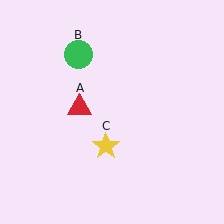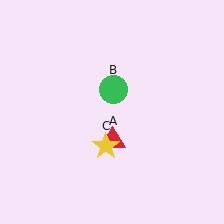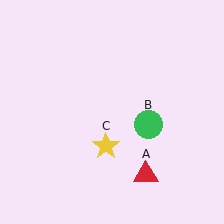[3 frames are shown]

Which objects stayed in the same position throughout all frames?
Yellow star (object C) remained stationary.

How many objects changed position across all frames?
2 objects changed position: red triangle (object A), green circle (object B).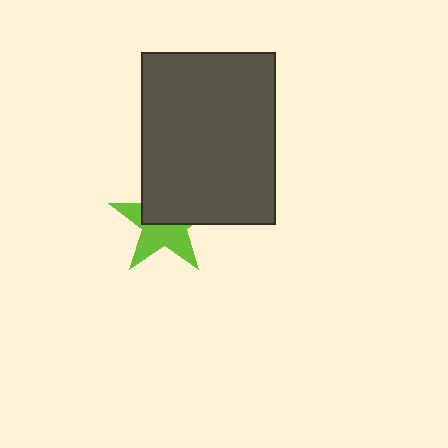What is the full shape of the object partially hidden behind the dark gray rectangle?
The partially hidden object is a lime star.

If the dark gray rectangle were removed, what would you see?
You would see the complete lime star.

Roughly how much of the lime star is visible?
About half of it is visible (roughly 51%).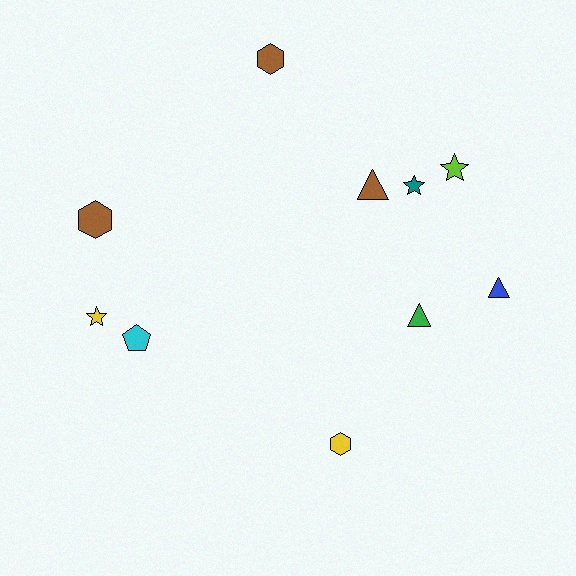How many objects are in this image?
There are 10 objects.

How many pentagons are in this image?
There is 1 pentagon.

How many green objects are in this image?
There is 1 green object.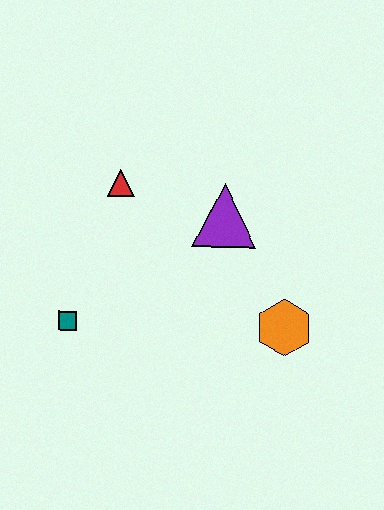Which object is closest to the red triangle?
The purple triangle is closest to the red triangle.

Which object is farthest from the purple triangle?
The teal square is farthest from the purple triangle.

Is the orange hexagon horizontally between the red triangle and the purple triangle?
No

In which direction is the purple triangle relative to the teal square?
The purple triangle is to the right of the teal square.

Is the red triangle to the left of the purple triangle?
Yes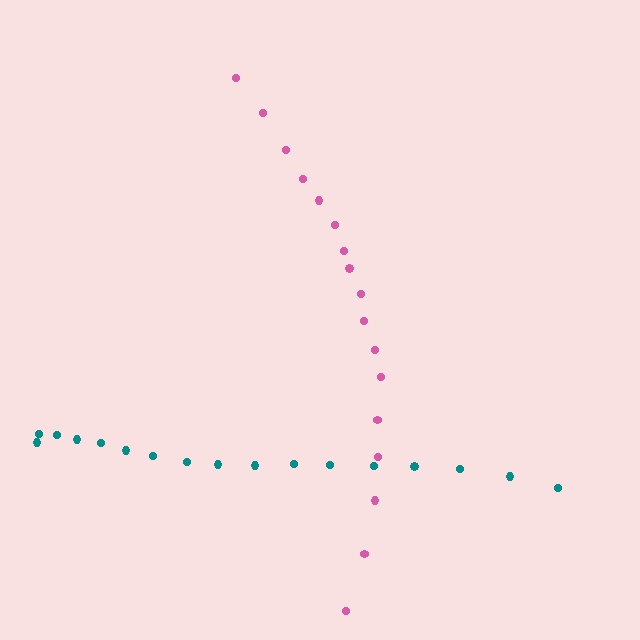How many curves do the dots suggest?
There are 2 distinct paths.